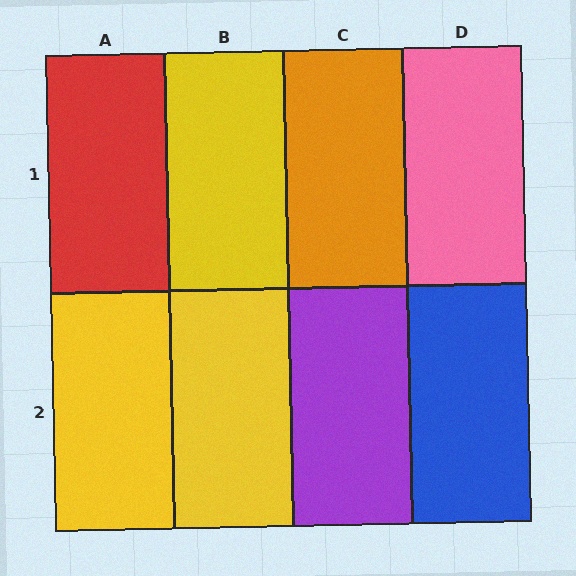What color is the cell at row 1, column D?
Pink.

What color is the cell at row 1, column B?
Yellow.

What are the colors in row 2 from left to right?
Yellow, yellow, purple, blue.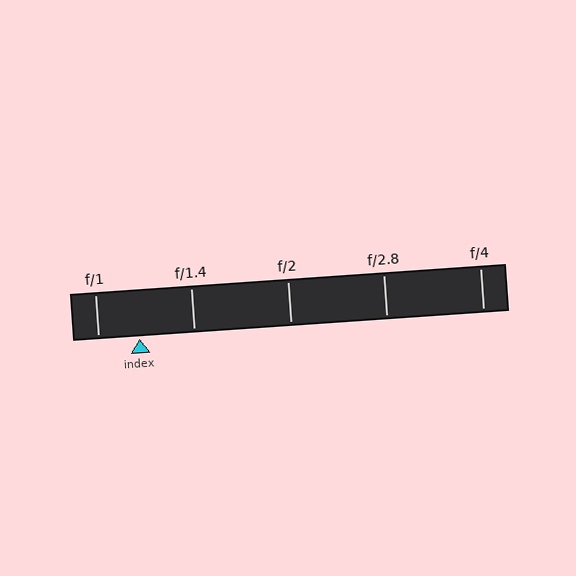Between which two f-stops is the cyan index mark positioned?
The index mark is between f/1 and f/1.4.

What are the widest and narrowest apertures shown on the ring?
The widest aperture shown is f/1 and the narrowest is f/4.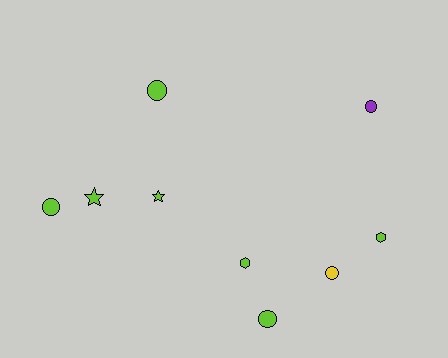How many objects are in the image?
There are 9 objects.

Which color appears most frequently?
Lime, with 7 objects.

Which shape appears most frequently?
Circle, with 5 objects.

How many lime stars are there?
There are 2 lime stars.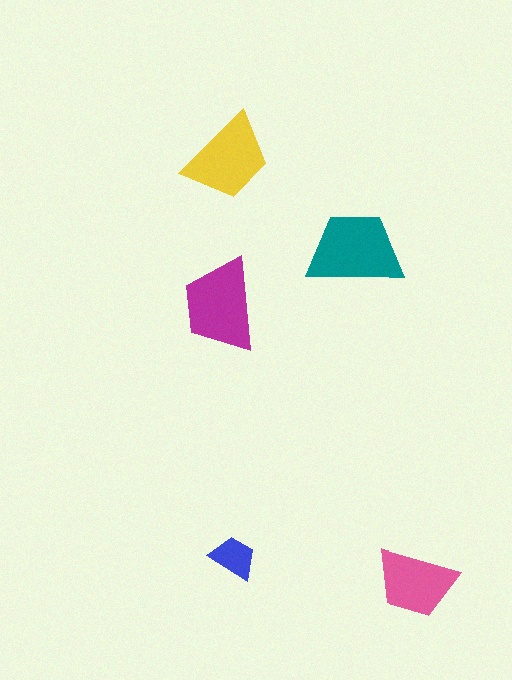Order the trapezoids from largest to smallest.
the teal one, the magenta one, the yellow one, the pink one, the blue one.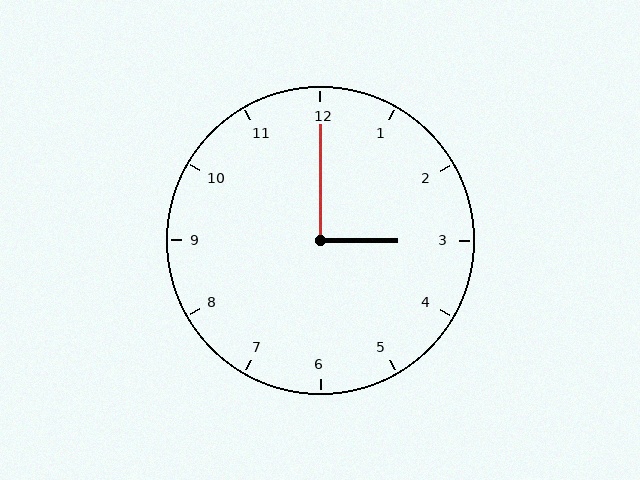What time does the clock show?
3:00.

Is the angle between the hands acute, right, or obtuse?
It is right.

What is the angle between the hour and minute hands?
Approximately 90 degrees.